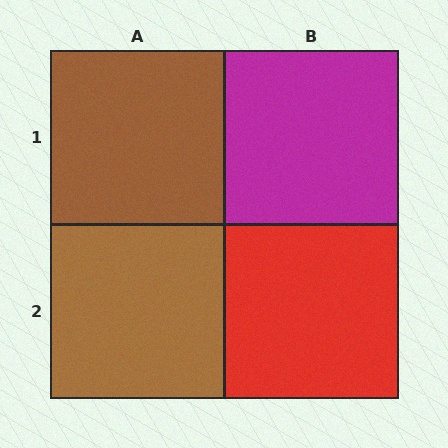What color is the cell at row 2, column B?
Red.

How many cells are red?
1 cell is red.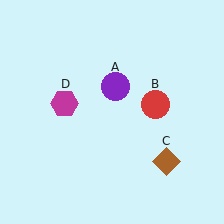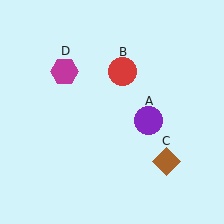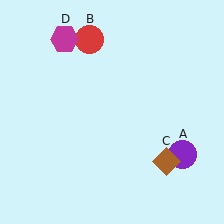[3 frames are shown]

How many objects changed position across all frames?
3 objects changed position: purple circle (object A), red circle (object B), magenta hexagon (object D).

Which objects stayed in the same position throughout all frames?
Brown diamond (object C) remained stationary.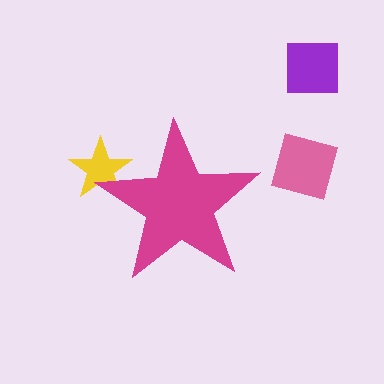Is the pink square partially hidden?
No, the pink square is fully visible.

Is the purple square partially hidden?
No, the purple square is fully visible.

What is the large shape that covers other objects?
A magenta star.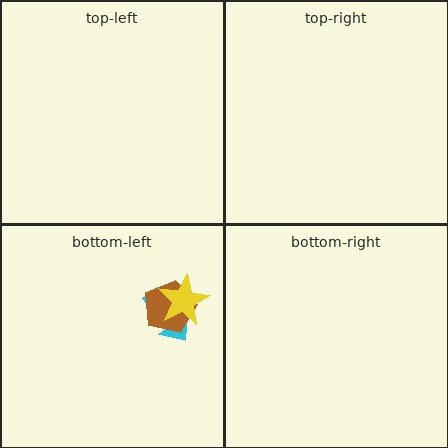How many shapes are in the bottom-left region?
3.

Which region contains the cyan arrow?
The bottom-left region.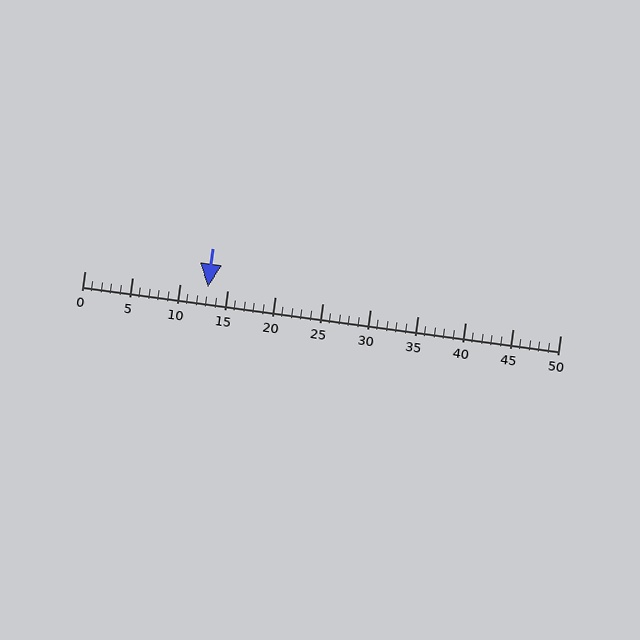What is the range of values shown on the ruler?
The ruler shows values from 0 to 50.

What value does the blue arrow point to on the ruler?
The blue arrow points to approximately 13.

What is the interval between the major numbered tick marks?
The major tick marks are spaced 5 units apart.